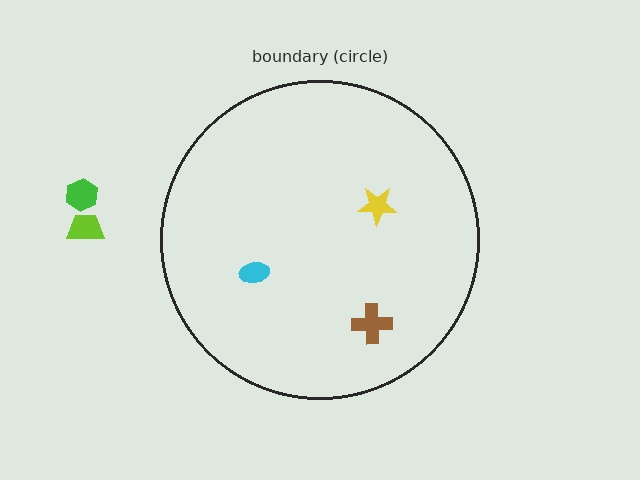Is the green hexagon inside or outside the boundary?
Outside.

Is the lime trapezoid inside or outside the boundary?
Outside.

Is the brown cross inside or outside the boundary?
Inside.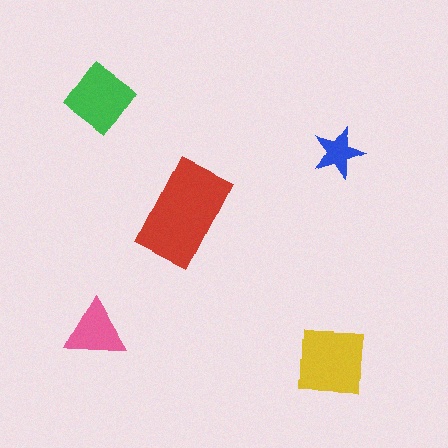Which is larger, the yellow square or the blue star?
The yellow square.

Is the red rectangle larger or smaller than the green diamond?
Larger.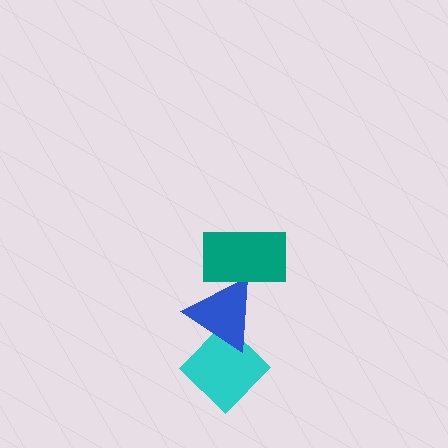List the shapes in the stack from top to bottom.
From top to bottom: the teal rectangle, the blue triangle, the cyan diamond.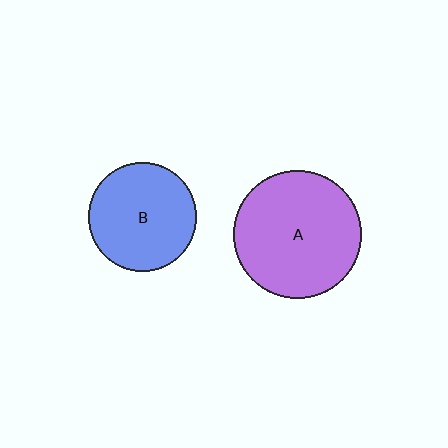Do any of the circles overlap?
No, none of the circles overlap.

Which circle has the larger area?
Circle A (purple).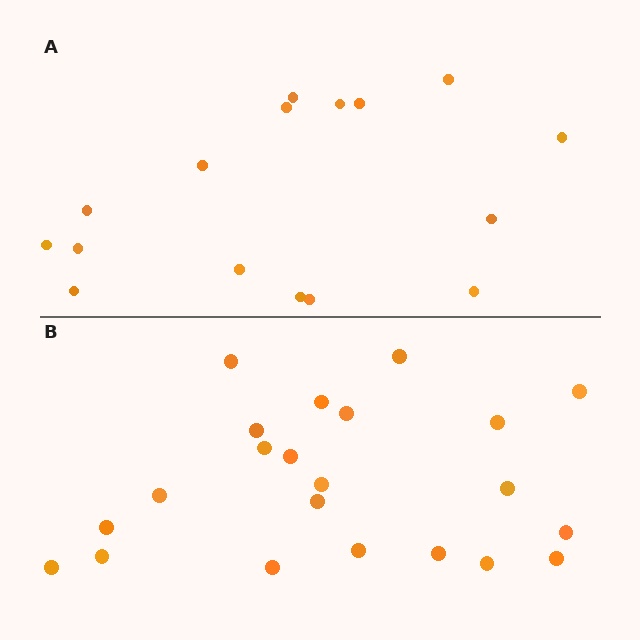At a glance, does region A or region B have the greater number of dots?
Region B (the bottom region) has more dots.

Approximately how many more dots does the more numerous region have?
Region B has about 6 more dots than region A.